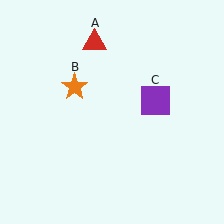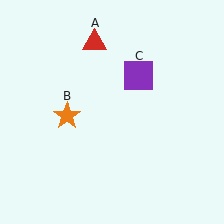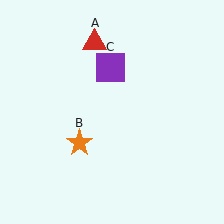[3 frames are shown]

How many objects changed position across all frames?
2 objects changed position: orange star (object B), purple square (object C).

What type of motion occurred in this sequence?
The orange star (object B), purple square (object C) rotated counterclockwise around the center of the scene.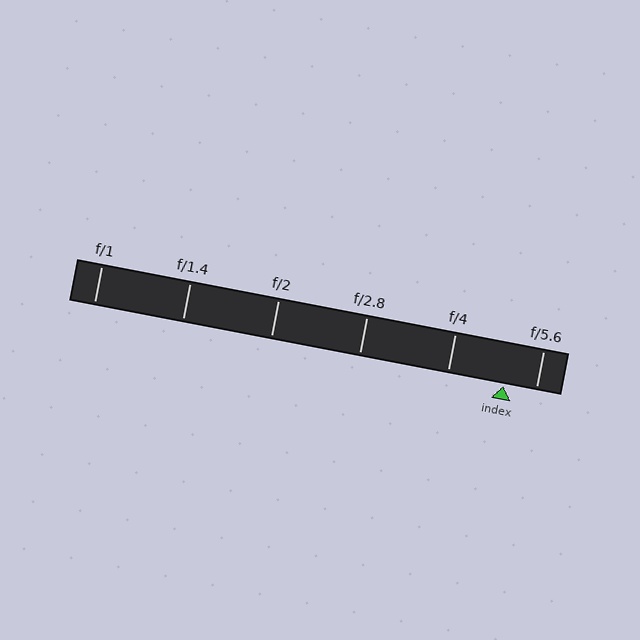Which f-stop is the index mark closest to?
The index mark is closest to f/5.6.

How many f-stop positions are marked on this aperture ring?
There are 6 f-stop positions marked.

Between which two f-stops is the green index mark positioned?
The index mark is between f/4 and f/5.6.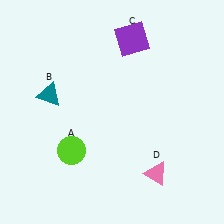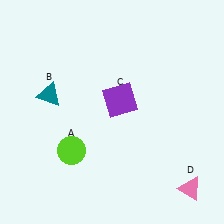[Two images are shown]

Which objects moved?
The objects that moved are: the purple square (C), the pink triangle (D).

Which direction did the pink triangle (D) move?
The pink triangle (D) moved right.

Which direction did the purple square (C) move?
The purple square (C) moved down.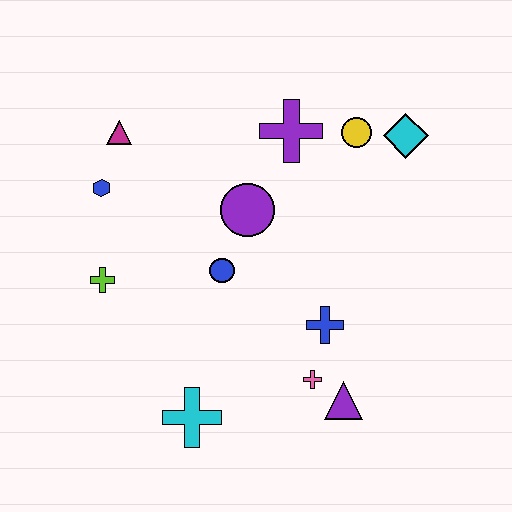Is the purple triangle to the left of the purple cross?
No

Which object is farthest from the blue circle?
The cyan diamond is farthest from the blue circle.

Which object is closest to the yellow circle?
The cyan diamond is closest to the yellow circle.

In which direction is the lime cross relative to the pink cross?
The lime cross is to the left of the pink cross.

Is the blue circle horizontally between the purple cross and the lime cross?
Yes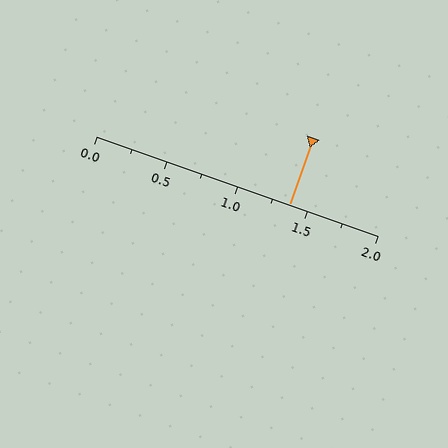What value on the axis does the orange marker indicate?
The marker indicates approximately 1.38.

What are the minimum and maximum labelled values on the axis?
The axis runs from 0.0 to 2.0.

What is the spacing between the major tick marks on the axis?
The major ticks are spaced 0.5 apart.